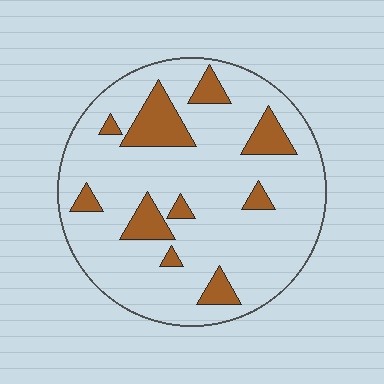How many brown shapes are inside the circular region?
10.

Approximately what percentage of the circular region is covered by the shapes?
Approximately 15%.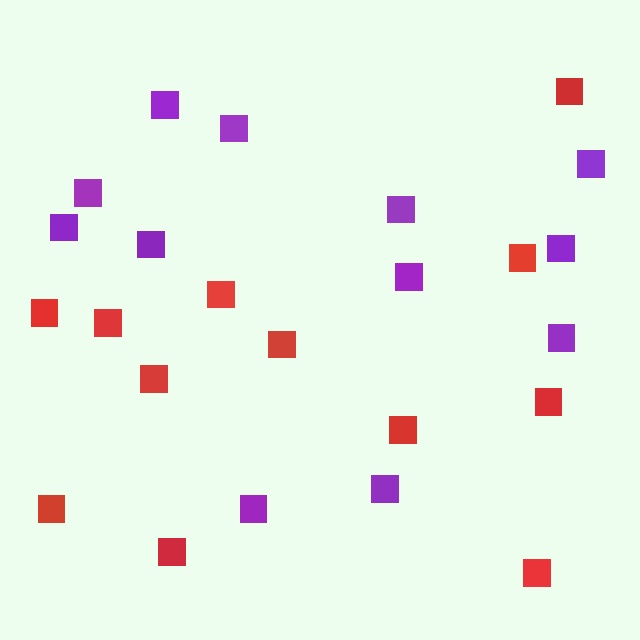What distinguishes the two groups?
There are 2 groups: one group of red squares (12) and one group of purple squares (12).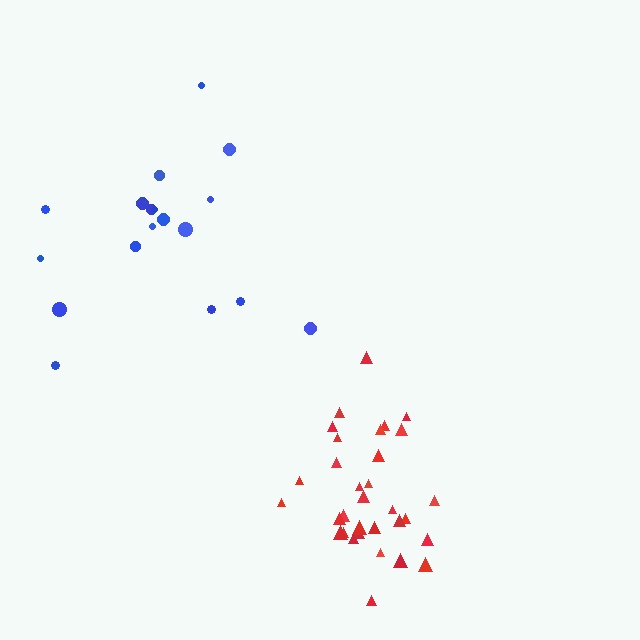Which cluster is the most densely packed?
Red.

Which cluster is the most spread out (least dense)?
Blue.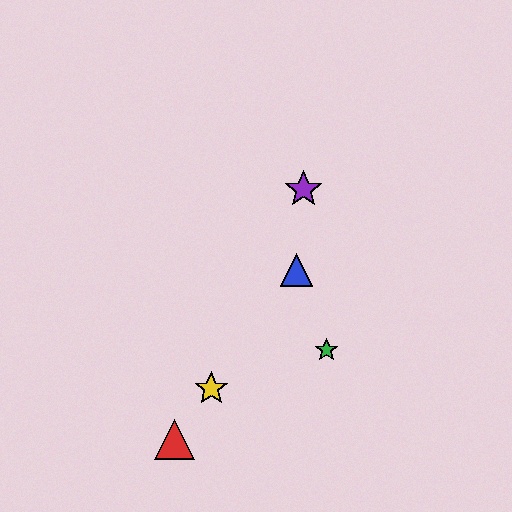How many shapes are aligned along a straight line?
3 shapes (the red triangle, the blue triangle, the yellow star) are aligned along a straight line.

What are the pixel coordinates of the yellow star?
The yellow star is at (211, 389).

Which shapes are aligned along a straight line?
The red triangle, the blue triangle, the yellow star are aligned along a straight line.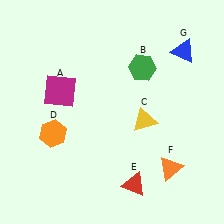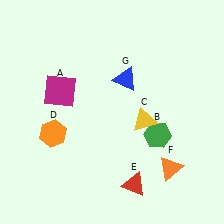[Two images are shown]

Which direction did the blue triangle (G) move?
The blue triangle (G) moved left.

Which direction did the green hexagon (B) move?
The green hexagon (B) moved down.